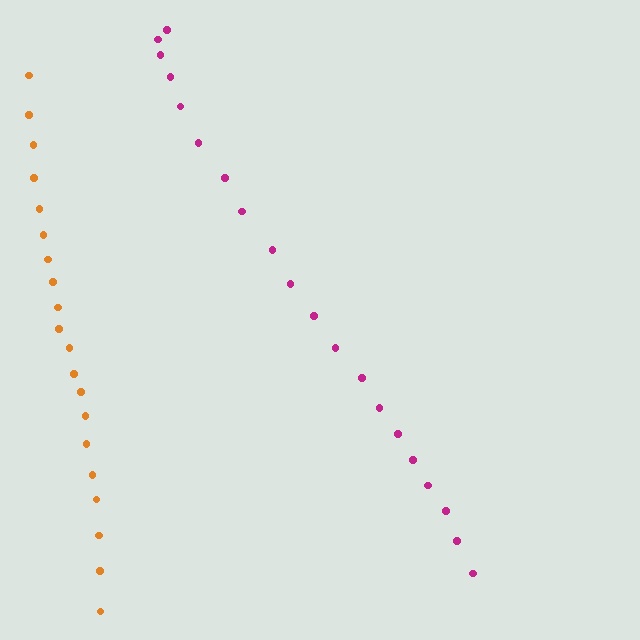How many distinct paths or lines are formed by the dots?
There are 2 distinct paths.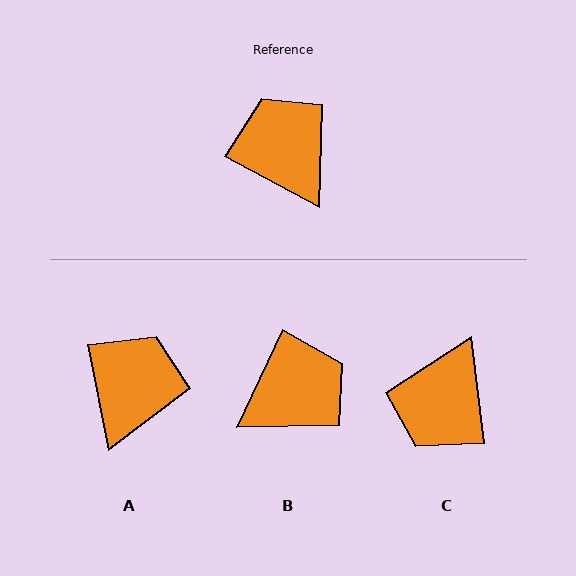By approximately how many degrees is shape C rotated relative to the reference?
Approximately 125 degrees counter-clockwise.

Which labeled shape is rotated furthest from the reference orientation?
C, about 125 degrees away.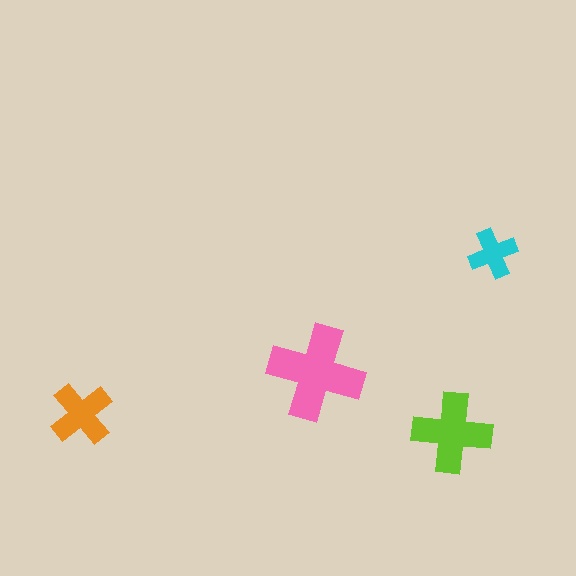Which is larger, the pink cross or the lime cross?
The pink one.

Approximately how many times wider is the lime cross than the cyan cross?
About 1.5 times wider.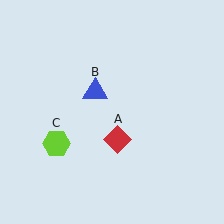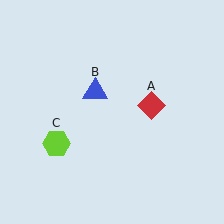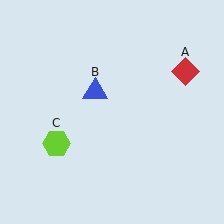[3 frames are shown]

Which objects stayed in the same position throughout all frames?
Blue triangle (object B) and lime hexagon (object C) remained stationary.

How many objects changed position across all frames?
1 object changed position: red diamond (object A).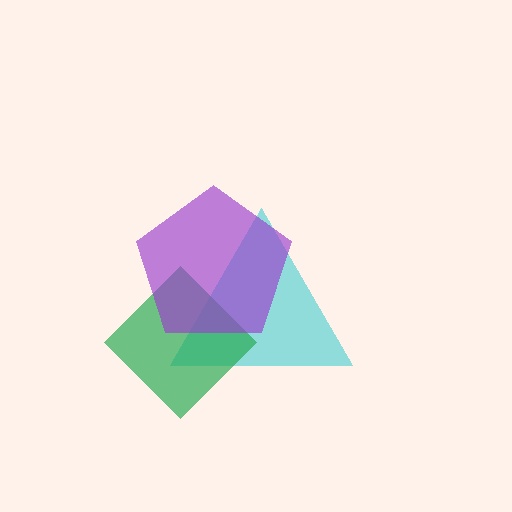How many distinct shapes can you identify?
There are 3 distinct shapes: a cyan triangle, a green diamond, a purple pentagon.